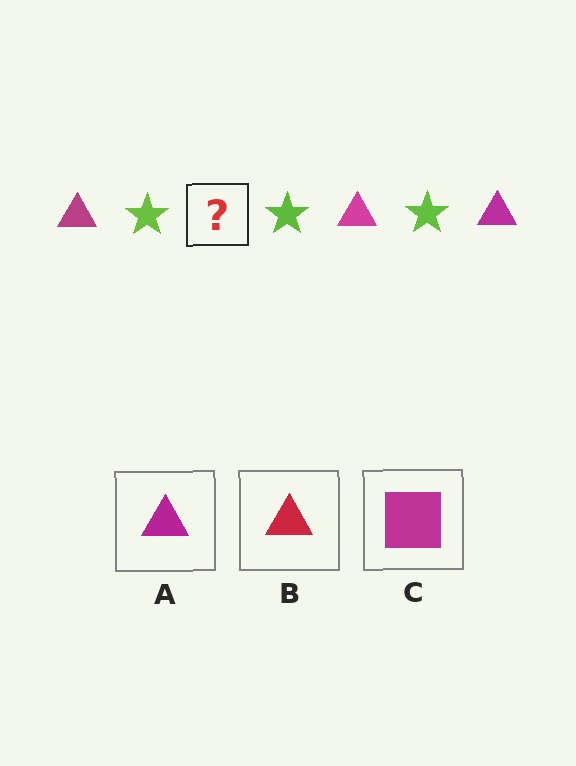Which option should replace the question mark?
Option A.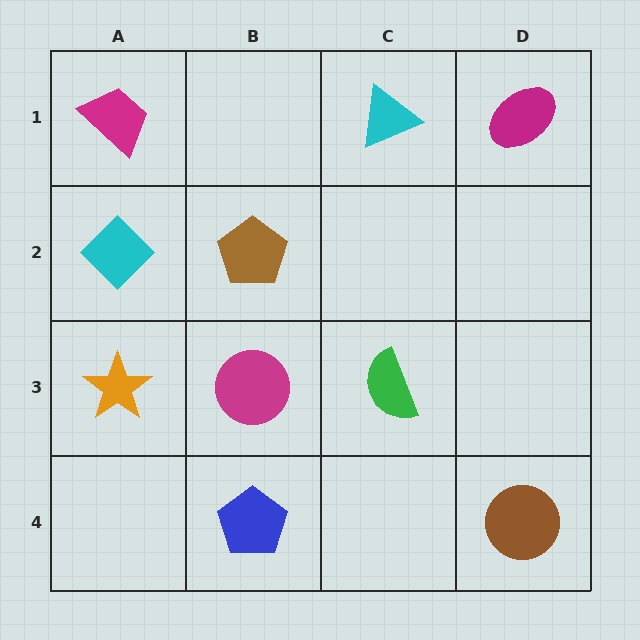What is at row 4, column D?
A brown circle.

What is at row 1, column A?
A magenta trapezoid.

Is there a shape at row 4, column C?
No, that cell is empty.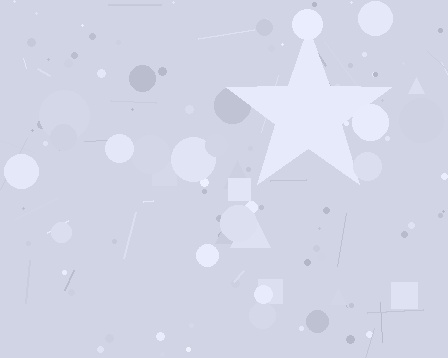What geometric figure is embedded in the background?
A star is embedded in the background.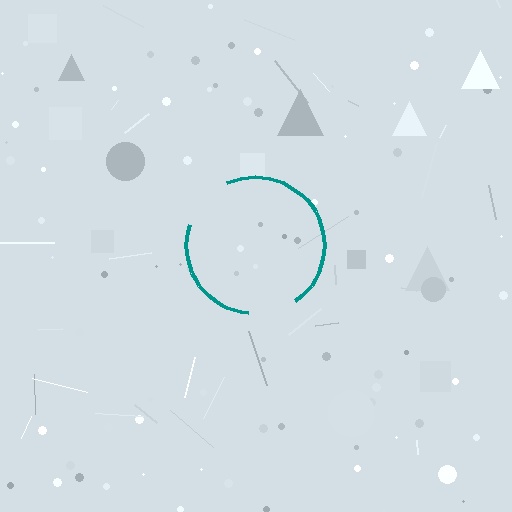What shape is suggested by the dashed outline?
The dashed outline suggests a circle.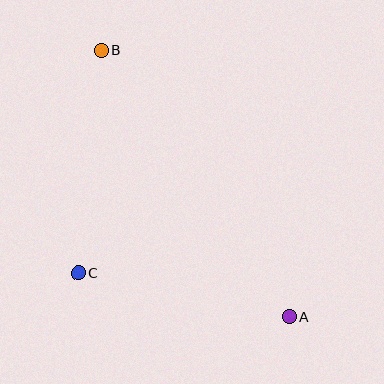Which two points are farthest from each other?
Points A and B are farthest from each other.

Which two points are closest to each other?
Points A and C are closest to each other.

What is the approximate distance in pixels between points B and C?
The distance between B and C is approximately 224 pixels.